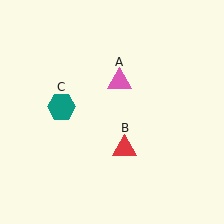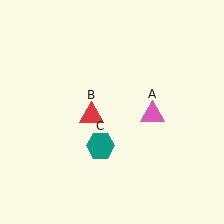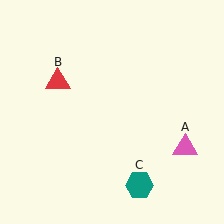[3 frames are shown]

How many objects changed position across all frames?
3 objects changed position: pink triangle (object A), red triangle (object B), teal hexagon (object C).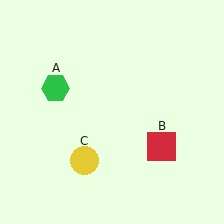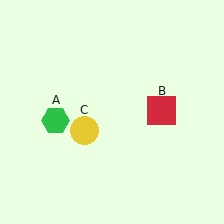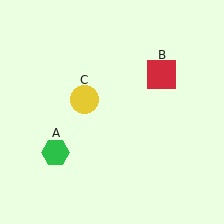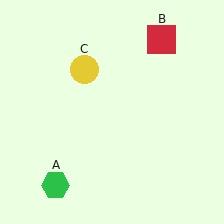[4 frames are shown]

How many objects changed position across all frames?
3 objects changed position: green hexagon (object A), red square (object B), yellow circle (object C).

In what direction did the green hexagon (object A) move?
The green hexagon (object A) moved down.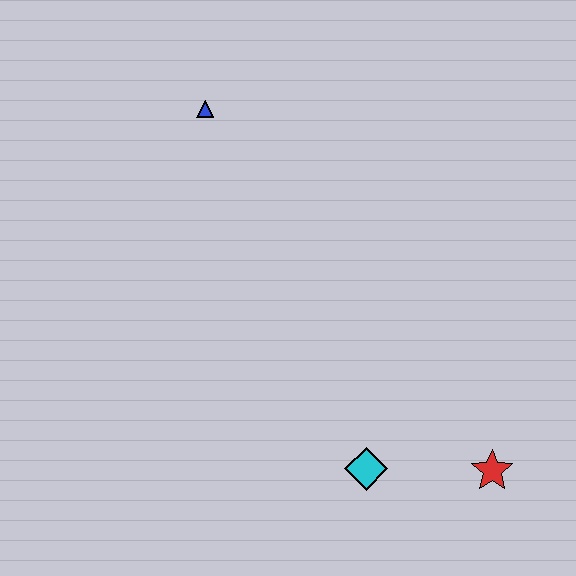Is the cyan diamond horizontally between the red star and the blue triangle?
Yes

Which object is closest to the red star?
The cyan diamond is closest to the red star.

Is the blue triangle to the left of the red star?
Yes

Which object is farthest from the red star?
The blue triangle is farthest from the red star.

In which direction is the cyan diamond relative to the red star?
The cyan diamond is to the left of the red star.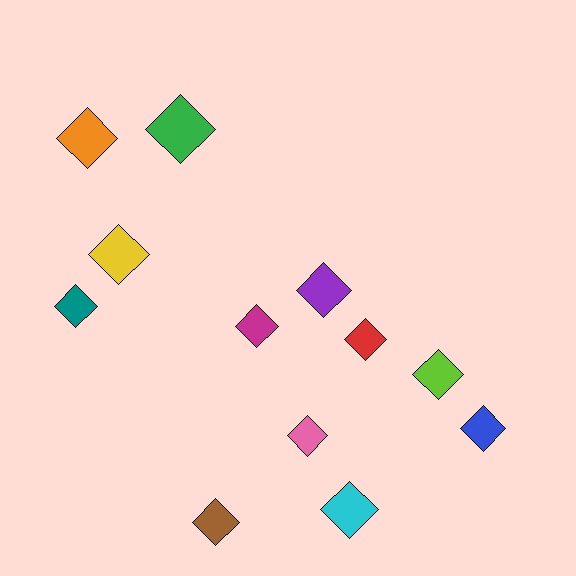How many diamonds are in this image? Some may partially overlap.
There are 12 diamonds.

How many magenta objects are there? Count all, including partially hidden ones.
There is 1 magenta object.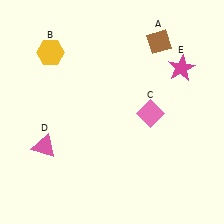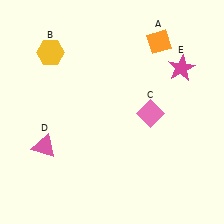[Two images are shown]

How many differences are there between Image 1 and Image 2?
There is 1 difference between the two images.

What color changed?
The diamond (A) changed from brown in Image 1 to orange in Image 2.